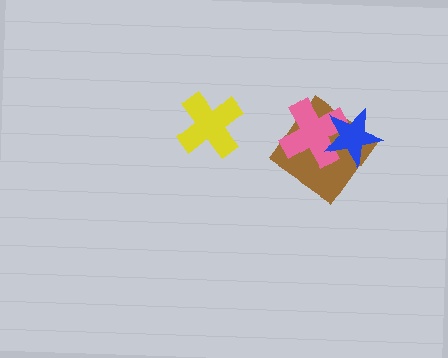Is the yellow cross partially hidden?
No, no other shape covers it.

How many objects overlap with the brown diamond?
2 objects overlap with the brown diamond.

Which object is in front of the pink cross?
The blue star is in front of the pink cross.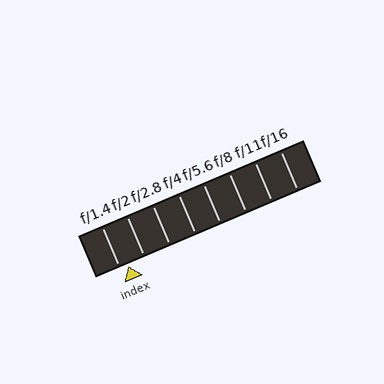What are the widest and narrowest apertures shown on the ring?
The widest aperture shown is f/1.4 and the narrowest is f/16.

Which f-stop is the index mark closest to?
The index mark is closest to f/1.4.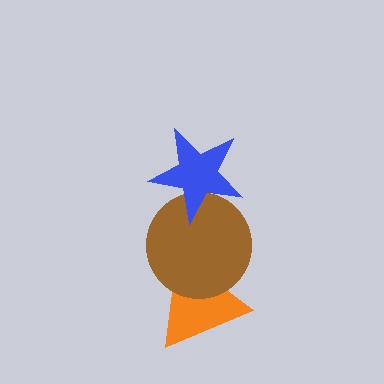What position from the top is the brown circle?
The brown circle is 2nd from the top.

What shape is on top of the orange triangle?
The brown circle is on top of the orange triangle.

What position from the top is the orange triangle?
The orange triangle is 3rd from the top.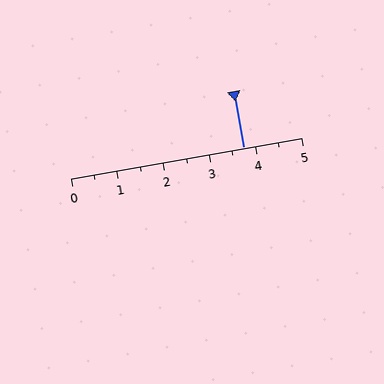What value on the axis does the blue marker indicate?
The marker indicates approximately 3.8.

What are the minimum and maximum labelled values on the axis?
The axis runs from 0 to 5.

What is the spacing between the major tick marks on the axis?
The major ticks are spaced 1 apart.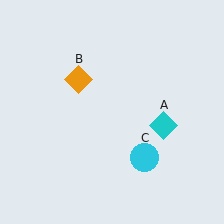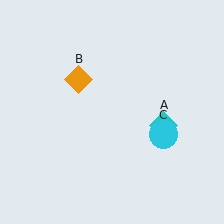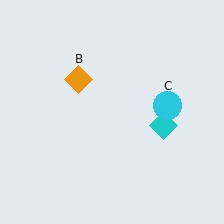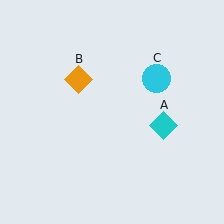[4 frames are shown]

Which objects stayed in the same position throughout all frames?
Cyan diamond (object A) and orange diamond (object B) remained stationary.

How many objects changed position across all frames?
1 object changed position: cyan circle (object C).